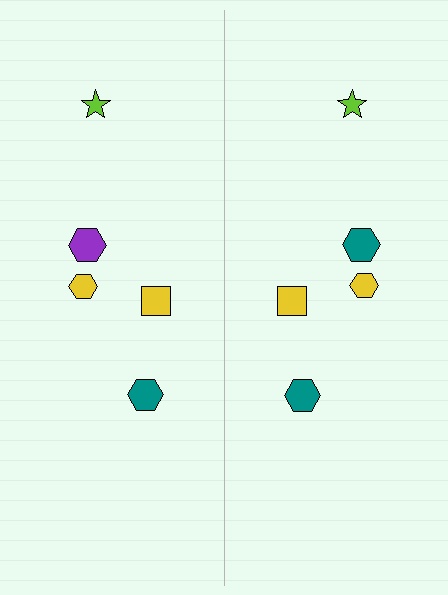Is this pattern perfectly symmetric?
No, the pattern is not perfectly symmetric. The teal hexagon on the right side breaks the symmetry — its mirror counterpart is purple.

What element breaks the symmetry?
The teal hexagon on the right side breaks the symmetry — its mirror counterpart is purple.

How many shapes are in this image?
There are 10 shapes in this image.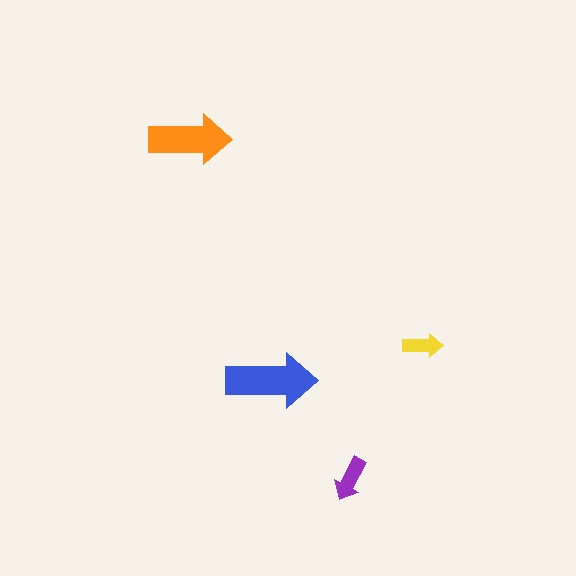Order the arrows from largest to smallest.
the blue one, the orange one, the purple one, the yellow one.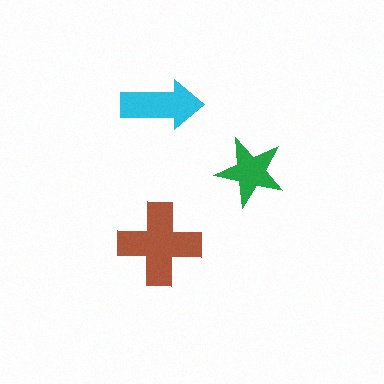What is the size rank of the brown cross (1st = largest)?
1st.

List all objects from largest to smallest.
The brown cross, the cyan arrow, the green star.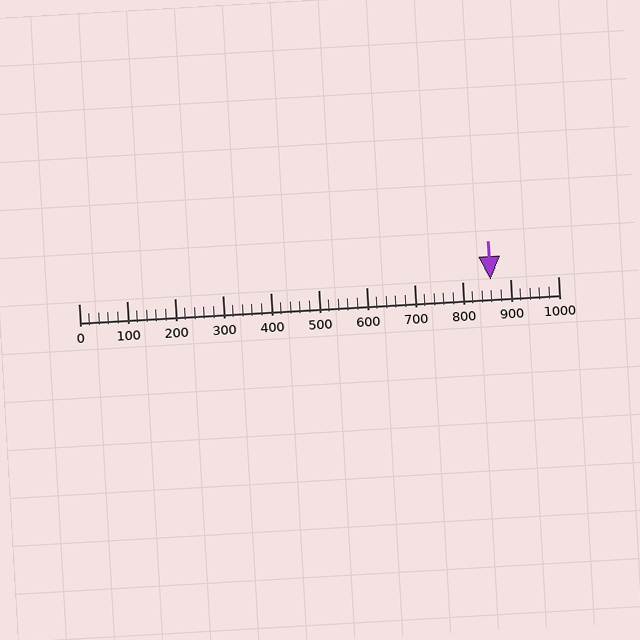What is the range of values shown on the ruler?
The ruler shows values from 0 to 1000.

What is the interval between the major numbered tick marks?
The major tick marks are spaced 100 units apart.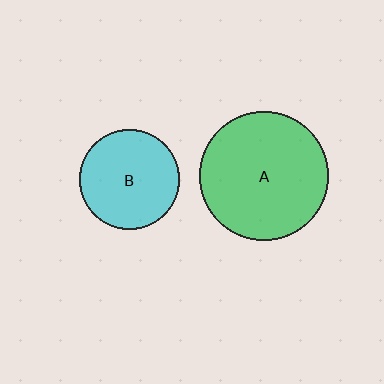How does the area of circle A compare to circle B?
Approximately 1.7 times.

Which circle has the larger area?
Circle A (green).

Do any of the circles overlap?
No, none of the circles overlap.